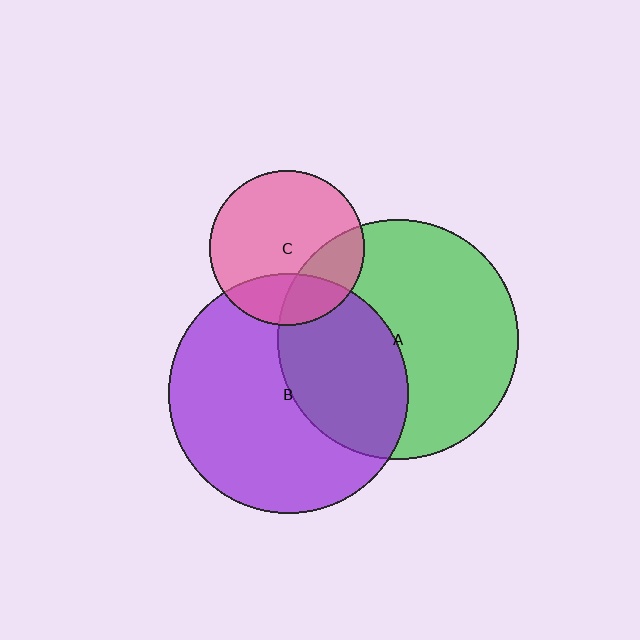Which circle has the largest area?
Circle A (green).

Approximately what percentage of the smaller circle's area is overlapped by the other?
Approximately 25%.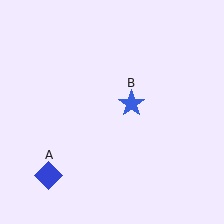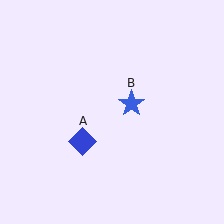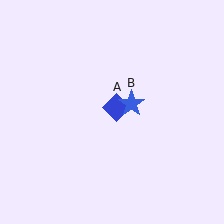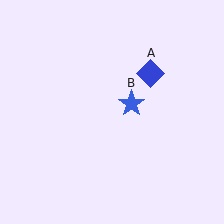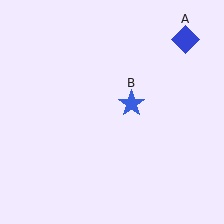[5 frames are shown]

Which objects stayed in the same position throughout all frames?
Blue star (object B) remained stationary.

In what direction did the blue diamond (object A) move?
The blue diamond (object A) moved up and to the right.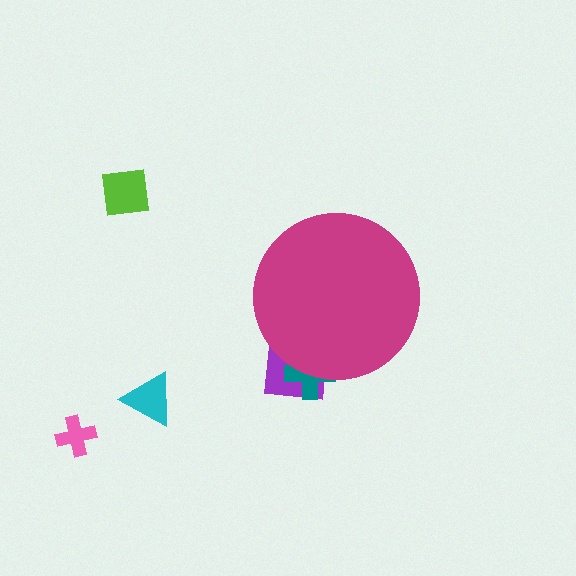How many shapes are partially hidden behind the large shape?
2 shapes are partially hidden.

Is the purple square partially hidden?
Yes, the purple square is partially hidden behind the magenta circle.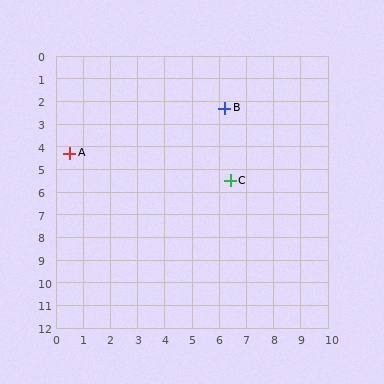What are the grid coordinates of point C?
Point C is at approximately (6.4, 5.5).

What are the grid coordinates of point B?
Point B is at approximately (6.2, 2.3).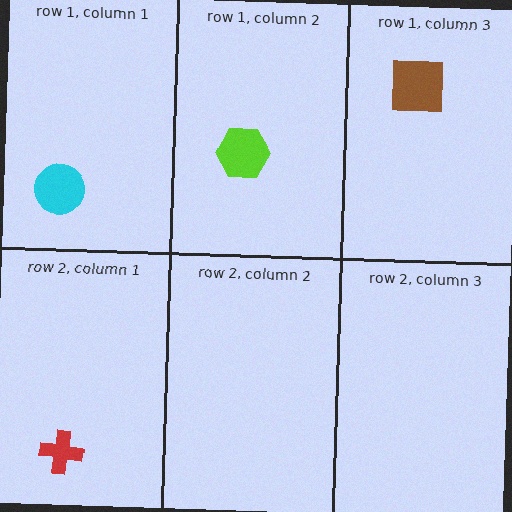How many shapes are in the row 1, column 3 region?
1.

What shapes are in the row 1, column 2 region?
The lime hexagon.